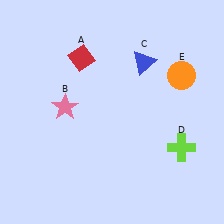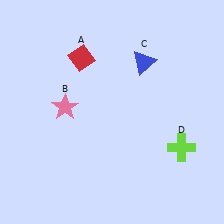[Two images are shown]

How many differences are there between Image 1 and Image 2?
There is 1 difference between the two images.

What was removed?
The orange circle (E) was removed in Image 2.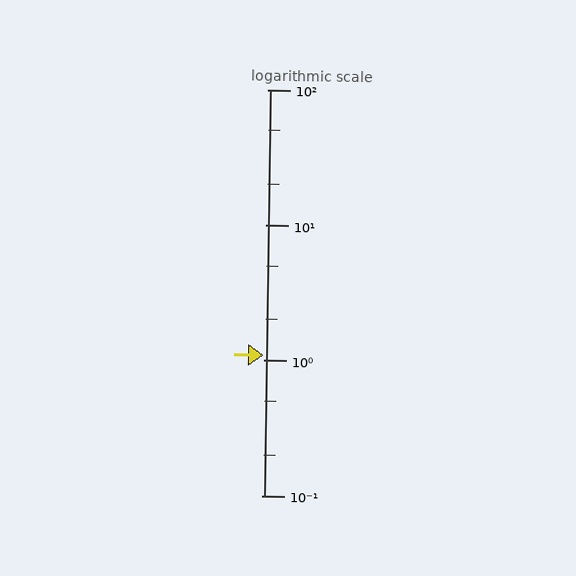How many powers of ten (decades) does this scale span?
The scale spans 3 decades, from 0.1 to 100.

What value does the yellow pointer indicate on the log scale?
The pointer indicates approximately 1.1.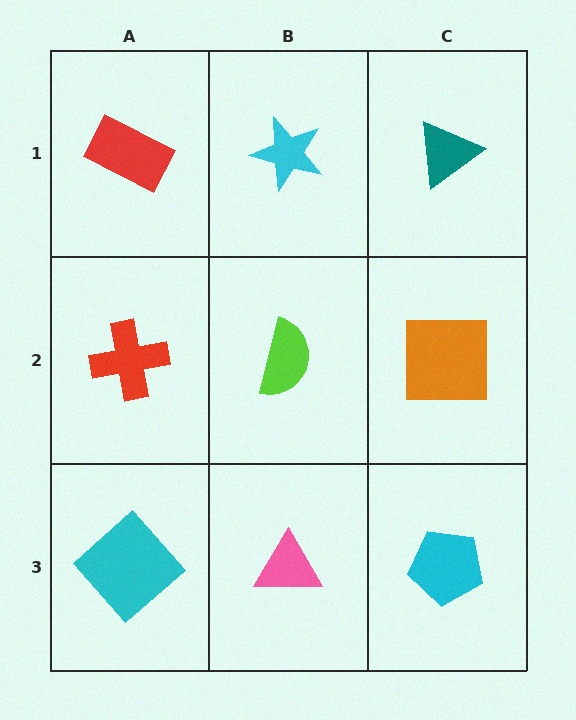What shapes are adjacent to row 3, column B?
A lime semicircle (row 2, column B), a cyan diamond (row 3, column A), a cyan pentagon (row 3, column C).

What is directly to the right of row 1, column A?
A cyan star.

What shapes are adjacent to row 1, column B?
A lime semicircle (row 2, column B), a red rectangle (row 1, column A), a teal triangle (row 1, column C).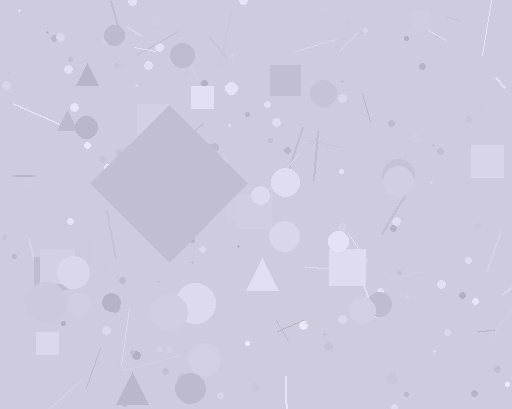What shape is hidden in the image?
A diamond is hidden in the image.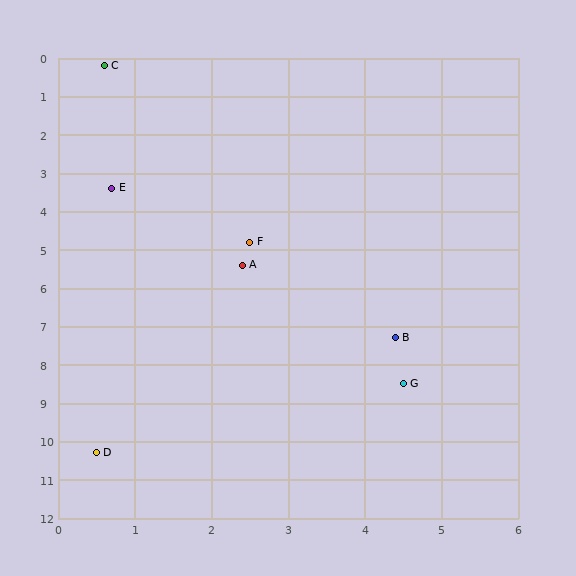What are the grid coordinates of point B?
Point B is at approximately (4.4, 7.3).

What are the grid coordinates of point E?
Point E is at approximately (0.7, 3.4).